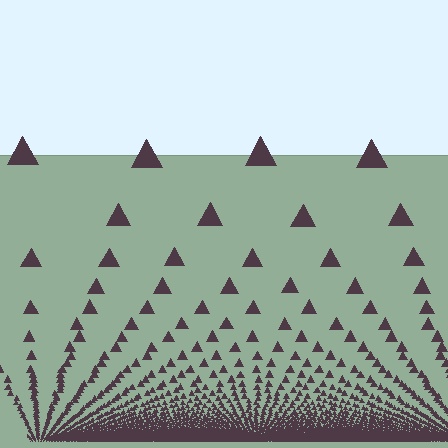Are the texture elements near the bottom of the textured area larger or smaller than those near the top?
Smaller. The gradient is inverted — elements near the bottom are smaller and denser.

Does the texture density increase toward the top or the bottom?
Density increases toward the bottom.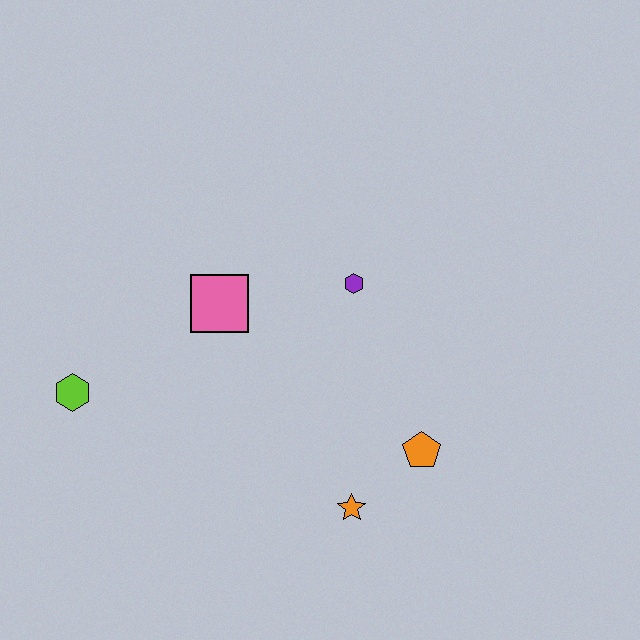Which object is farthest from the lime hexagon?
The orange pentagon is farthest from the lime hexagon.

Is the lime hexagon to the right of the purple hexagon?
No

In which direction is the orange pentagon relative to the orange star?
The orange pentagon is to the right of the orange star.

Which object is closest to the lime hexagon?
The pink square is closest to the lime hexagon.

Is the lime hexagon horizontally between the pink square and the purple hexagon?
No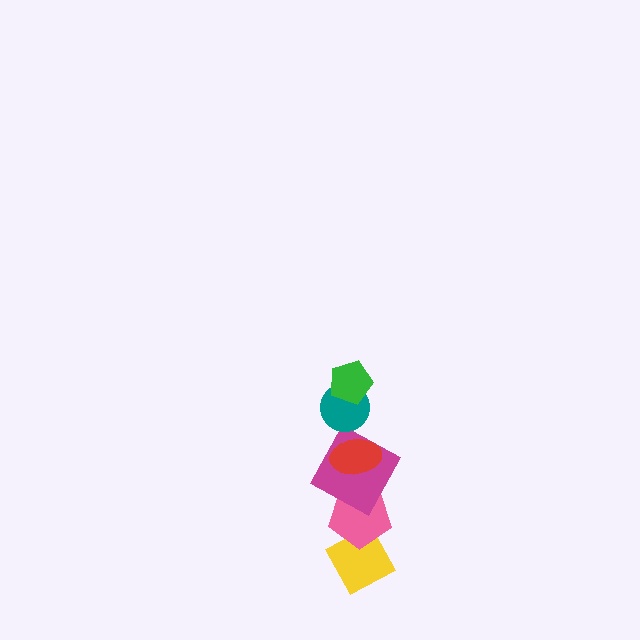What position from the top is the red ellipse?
The red ellipse is 3rd from the top.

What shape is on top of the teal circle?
The green pentagon is on top of the teal circle.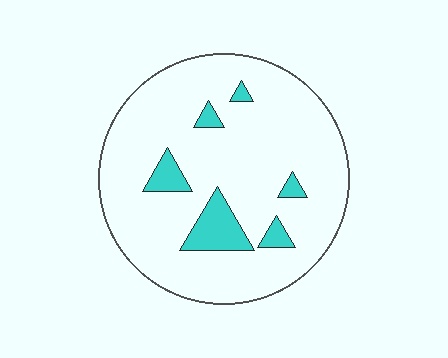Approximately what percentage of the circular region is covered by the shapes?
Approximately 10%.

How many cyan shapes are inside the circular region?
6.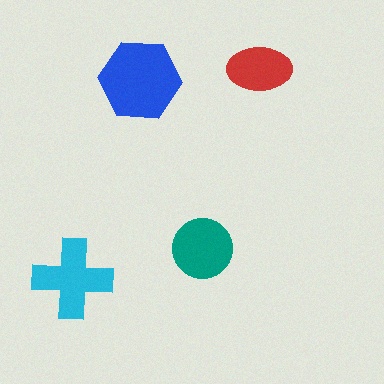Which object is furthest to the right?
The red ellipse is rightmost.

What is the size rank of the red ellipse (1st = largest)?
4th.